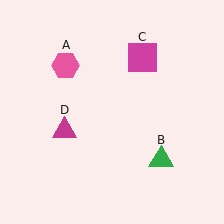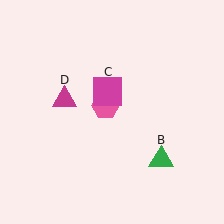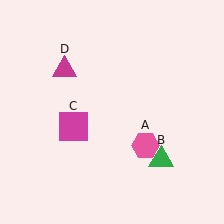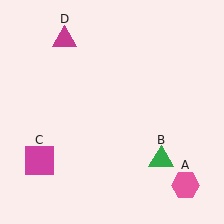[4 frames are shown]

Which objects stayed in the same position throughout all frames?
Green triangle (object B) remained stationary.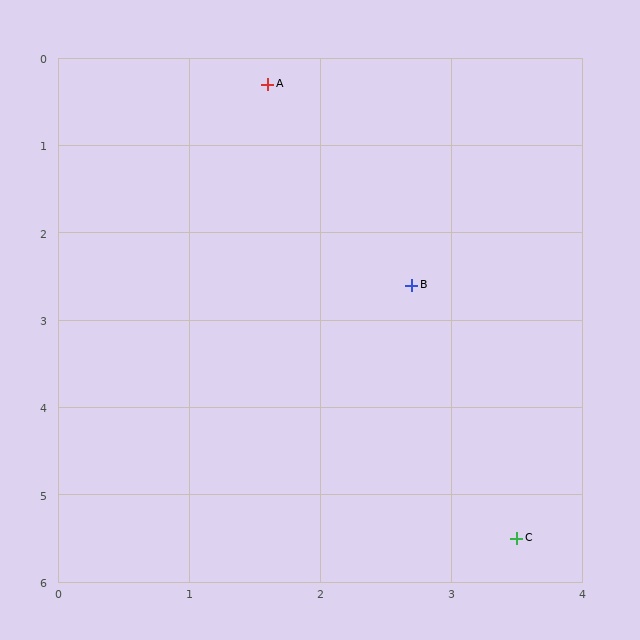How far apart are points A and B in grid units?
Points A and B are about 2.5 grid units apart.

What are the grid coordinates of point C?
Point C is at approximately (3.5, 5.5).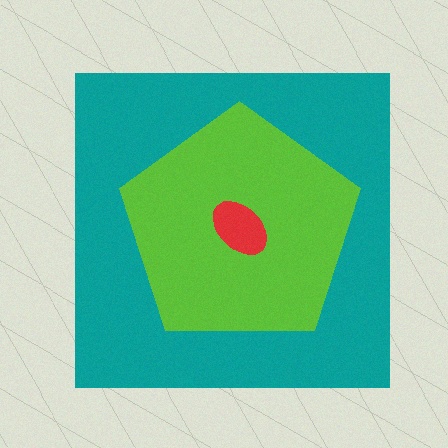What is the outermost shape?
The teal square.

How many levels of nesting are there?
3.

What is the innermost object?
The red ellipse.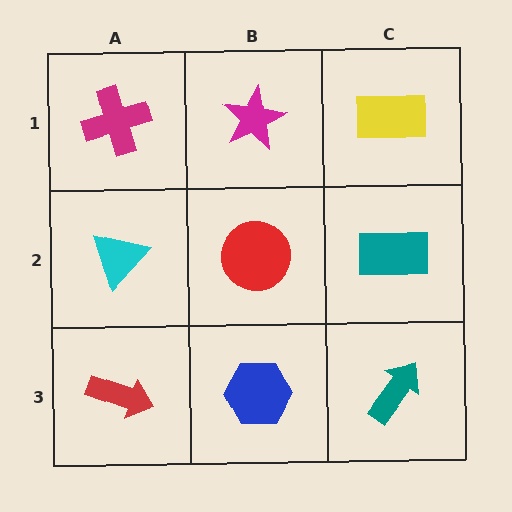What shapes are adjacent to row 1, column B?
A red circle (row 2, column B), a magenta cross (row 1, column A), a yellow rectangle (row 1, column C).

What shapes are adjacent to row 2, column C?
A yellow rectangle (row 1, column C), a teal arrow (row 3, column C), a red circle (row 2, column B).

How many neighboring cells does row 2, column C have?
3.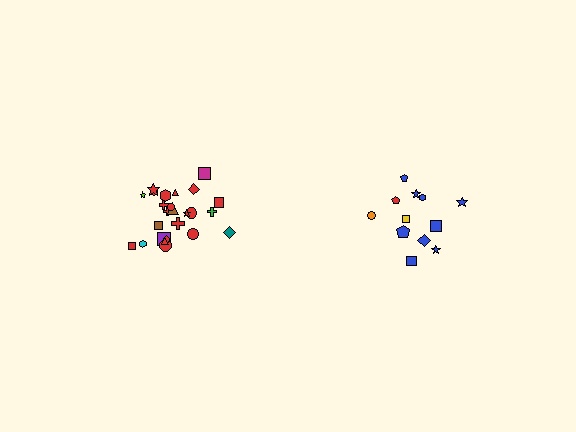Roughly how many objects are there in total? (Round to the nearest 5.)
Roughly 35 objects in total.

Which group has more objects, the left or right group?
The left group.